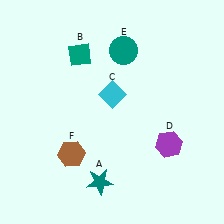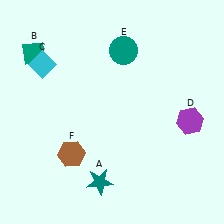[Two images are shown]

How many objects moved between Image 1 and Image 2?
3 objects moved between the two images.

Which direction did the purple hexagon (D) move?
The purple hexagon (D) moved up.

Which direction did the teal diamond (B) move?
The teal diamond (B) moved left.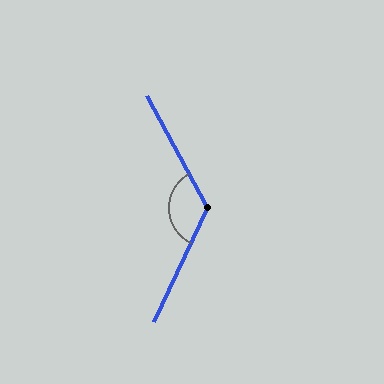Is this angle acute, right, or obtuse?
It is obtuse.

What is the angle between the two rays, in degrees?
Approximately 126 degrees.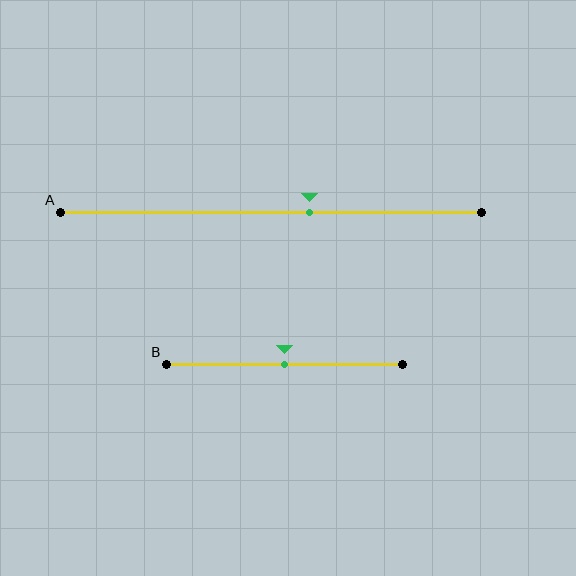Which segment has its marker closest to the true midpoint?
Segment B has its marker closest to the true midpoint.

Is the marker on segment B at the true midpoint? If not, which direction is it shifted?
Yes, the marker on segment B is at the true midpoint.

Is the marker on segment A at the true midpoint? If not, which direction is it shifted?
No, the marker on segment A is shifted to the right by about 9% of the segment length.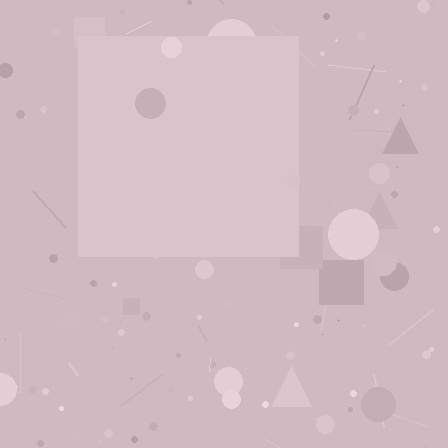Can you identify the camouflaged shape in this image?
The camouflaged shape is a square.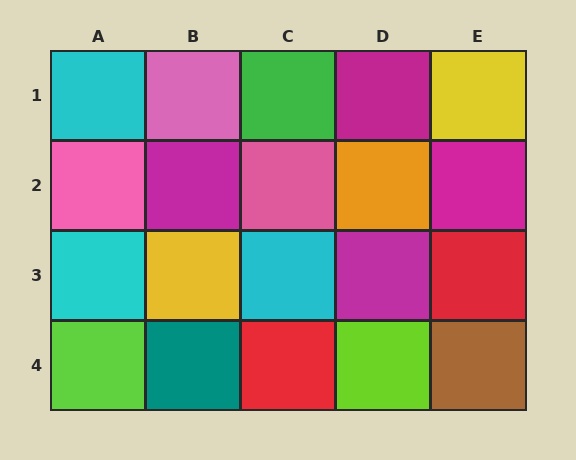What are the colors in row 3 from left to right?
Cyan, yellow, cyan, magenta, red.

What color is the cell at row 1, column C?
Green.